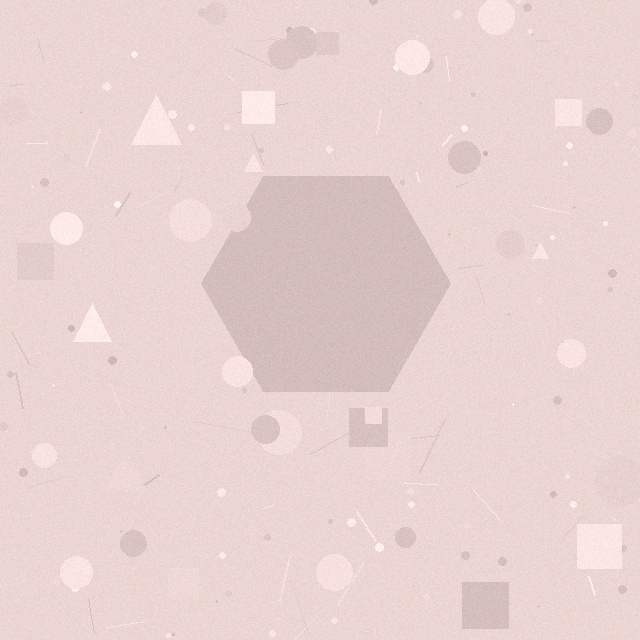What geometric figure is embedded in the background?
A hexagon is embedded in the background.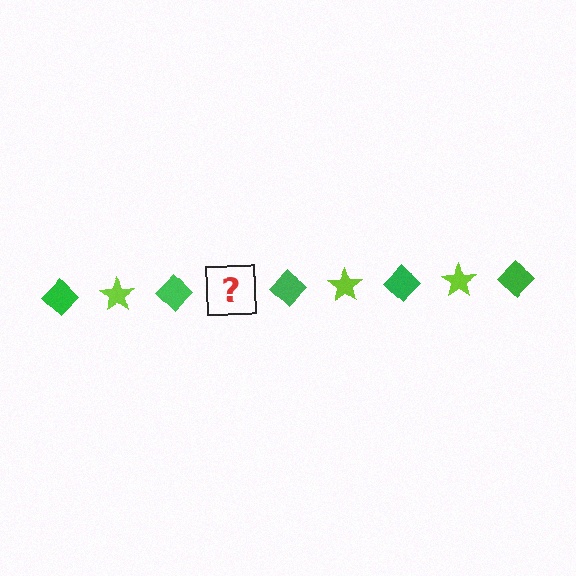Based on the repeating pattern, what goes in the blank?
The blank should be a lime star.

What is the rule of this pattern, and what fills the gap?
The rule is that the pattern alternates between green diamond and lime star. The gap should be filled with a lime star.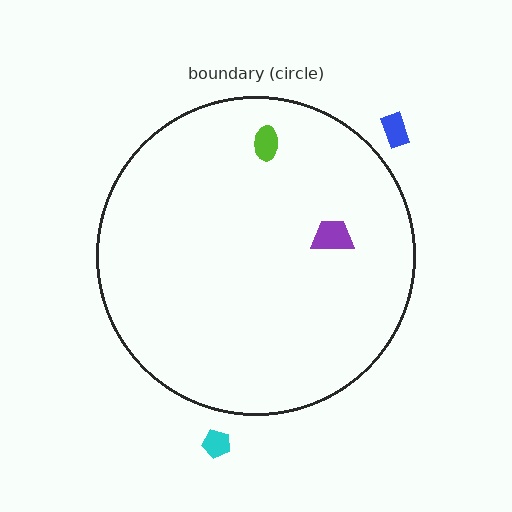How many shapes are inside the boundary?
2 inside, 2 outside.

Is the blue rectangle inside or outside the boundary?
Outside.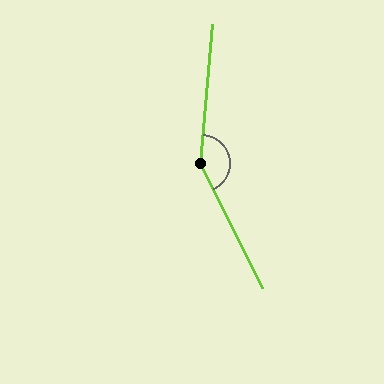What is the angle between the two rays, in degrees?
Approximately 149 degrees.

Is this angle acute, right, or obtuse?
It is obtuse.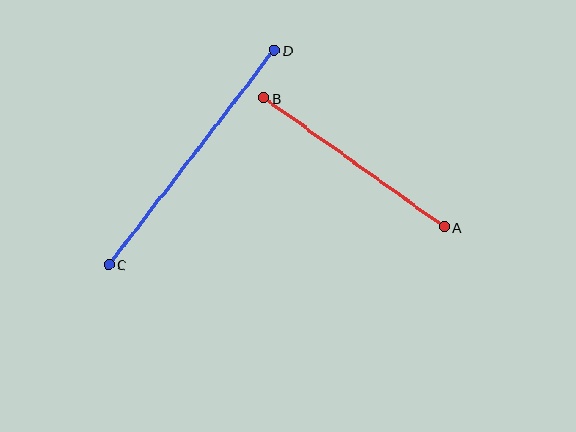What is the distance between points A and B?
The distance is approximately 222 pixels.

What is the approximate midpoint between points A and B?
The midpoint is at approximately (354, 163) pixels.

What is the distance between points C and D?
The distance is approximately 271 pixels.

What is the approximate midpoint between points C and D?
The midpoint is at approximately (192, 157) pixels.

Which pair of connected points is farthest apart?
Points C and D are farthest apart.